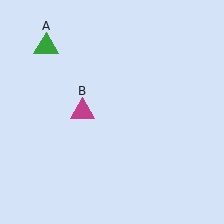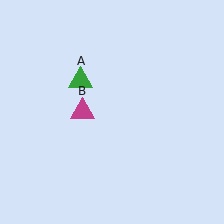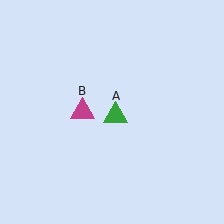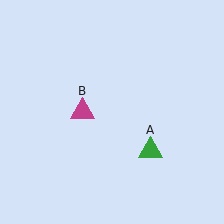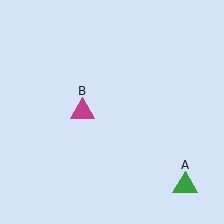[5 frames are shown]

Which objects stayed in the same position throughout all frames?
Magenta triangle (object B) remained stationary.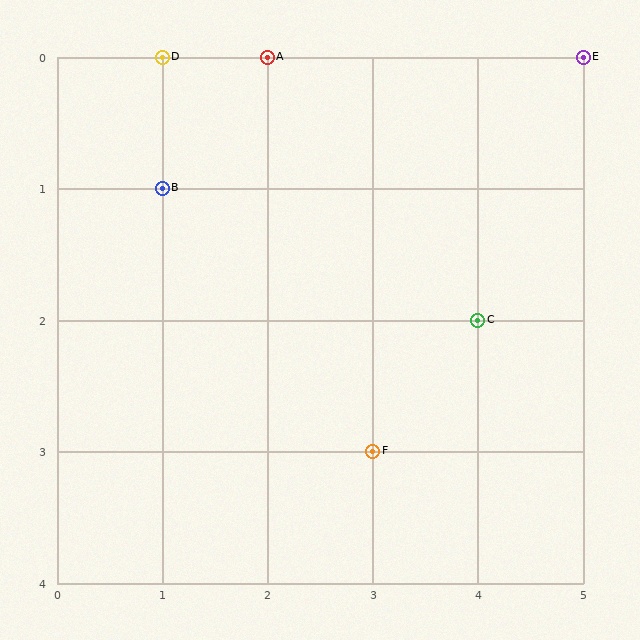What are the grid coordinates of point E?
Point E is at grid coordinates (5, 0).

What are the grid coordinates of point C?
Point C is at grid coordinates (4, 2).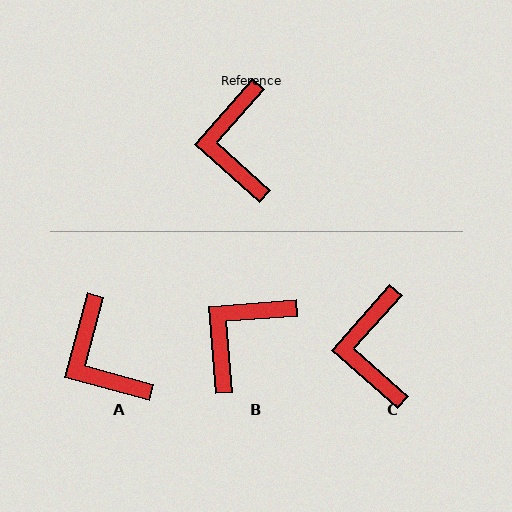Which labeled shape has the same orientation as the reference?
C.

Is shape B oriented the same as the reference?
No, it is off by about 44 degrees.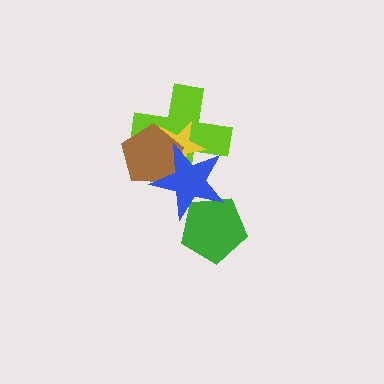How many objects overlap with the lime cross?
3 objects overlap with the lime cross.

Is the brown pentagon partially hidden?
Yes, it is partially covered by another shape.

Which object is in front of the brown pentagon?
The blue star is in front of the brown pentagon.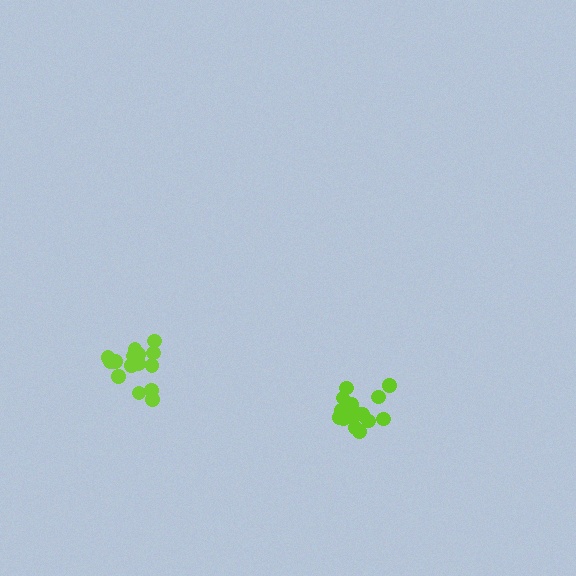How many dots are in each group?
Group 1: 16 dots, Group 2: 16 dots (32 total).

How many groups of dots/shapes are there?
There are 2 groups.